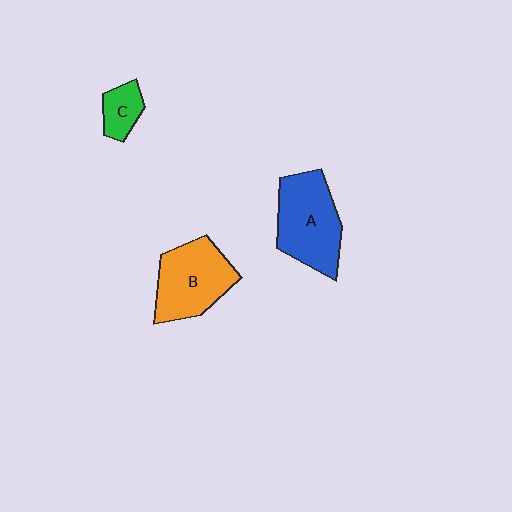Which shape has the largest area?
Shape A (blue).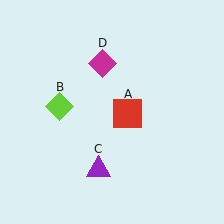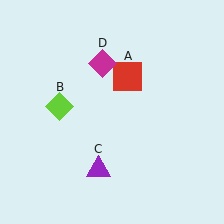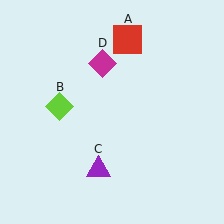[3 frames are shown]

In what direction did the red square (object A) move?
The red square (object A) moved up.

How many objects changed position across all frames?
1 object changed position: red square (object A).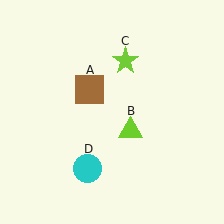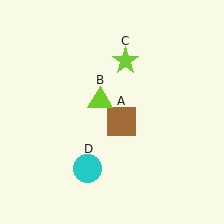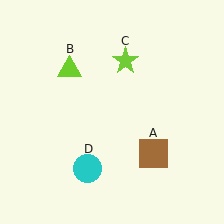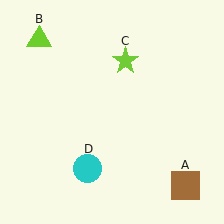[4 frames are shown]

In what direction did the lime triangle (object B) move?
The lime triangle (object B) moved up and to the left.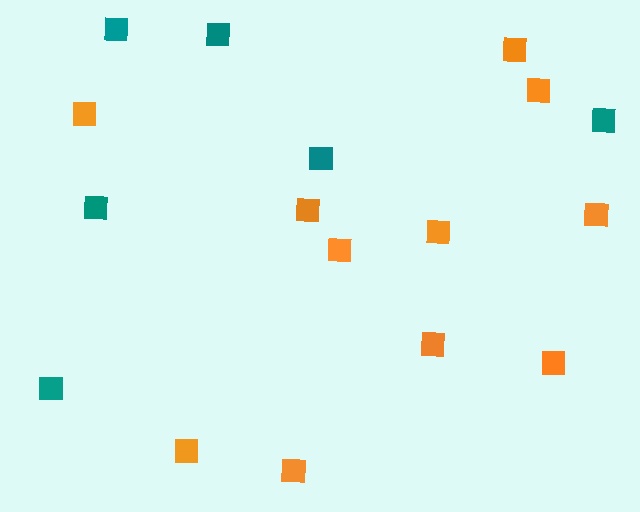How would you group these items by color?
There are 2 groups: one group of teal squares (6) and one group of orange squares (11).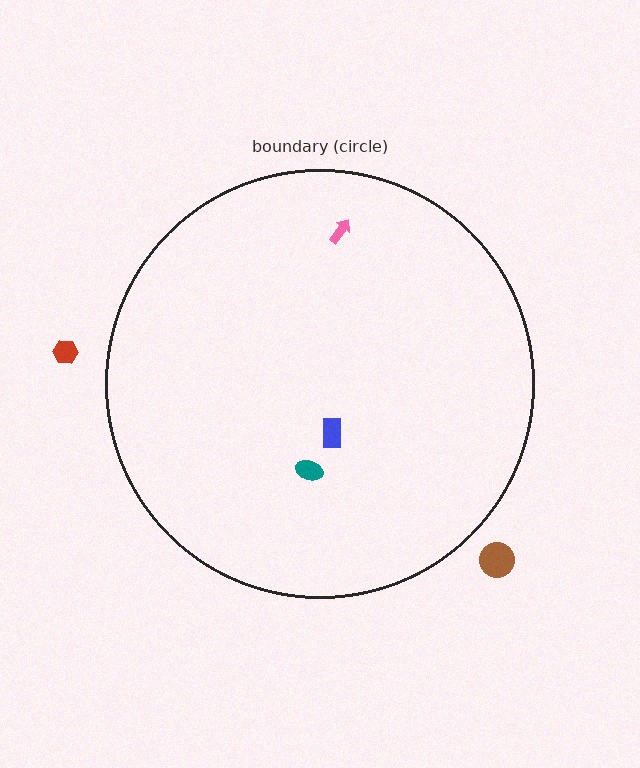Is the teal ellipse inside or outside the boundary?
Inside.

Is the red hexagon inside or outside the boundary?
Outside.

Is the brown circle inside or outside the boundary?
Outside.